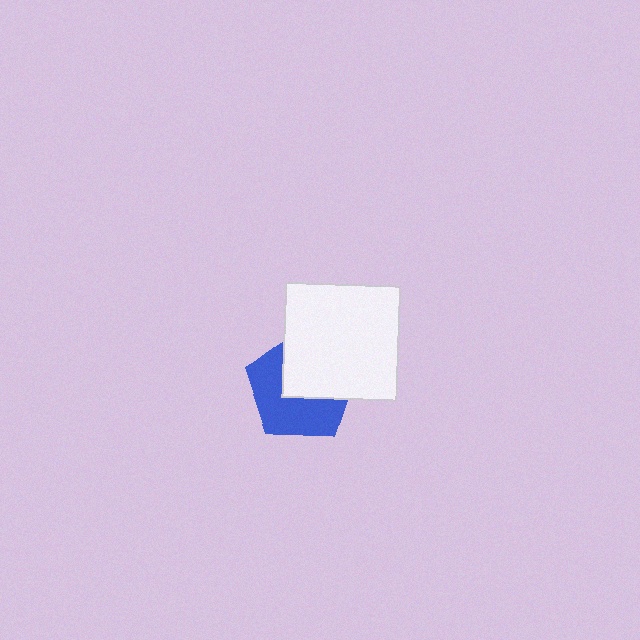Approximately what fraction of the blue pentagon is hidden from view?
Roughly 48% of the blue pentagon is hidden behind the white square.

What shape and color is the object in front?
The object in front is a white square.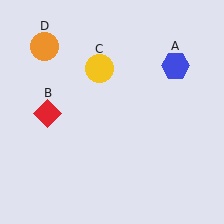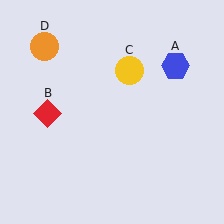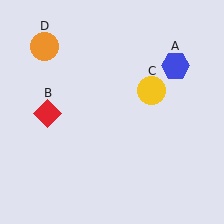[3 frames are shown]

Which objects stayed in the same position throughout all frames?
Blue hexagon (object A) and red diamond (object B) and orange circle (object D) remained stationary.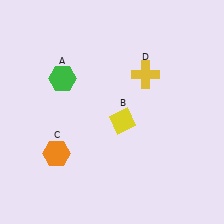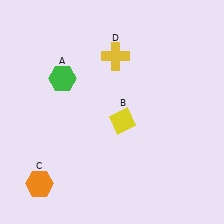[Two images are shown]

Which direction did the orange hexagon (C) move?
The orange hexagon (C) moved down.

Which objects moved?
The objects that moved are: the orange hexagon (C), the yellow cross (D).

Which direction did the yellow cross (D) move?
The yellow cross (D) moved left.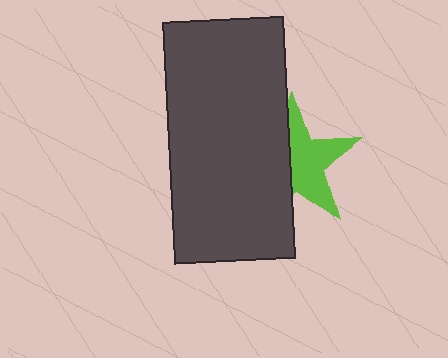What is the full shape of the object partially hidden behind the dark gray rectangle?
The partially hidden object is a lime star.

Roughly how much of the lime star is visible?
About half of it is visible (roughly 57%).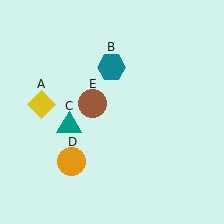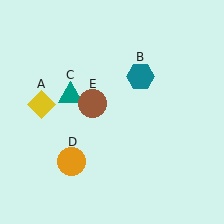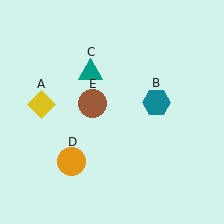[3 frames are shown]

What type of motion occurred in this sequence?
The teal hexagon (object B), teal triangle (object C) rotated clockwise around the center of the scene.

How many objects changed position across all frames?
2 objects changed position: teal hexagon (object B), teal triangle (object C).